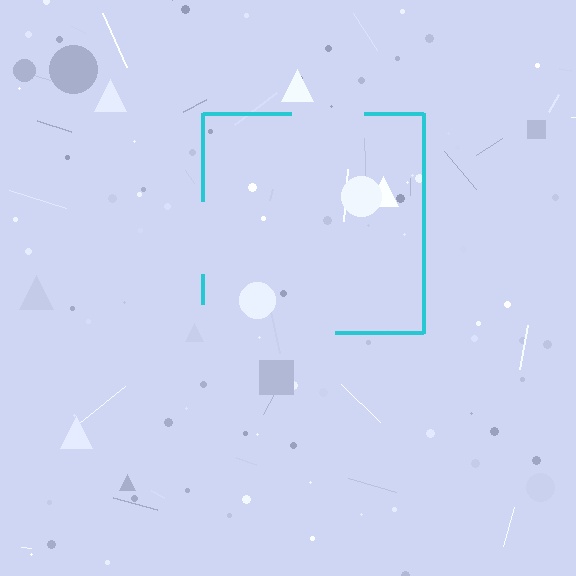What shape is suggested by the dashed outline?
The dashed outline suggests a square.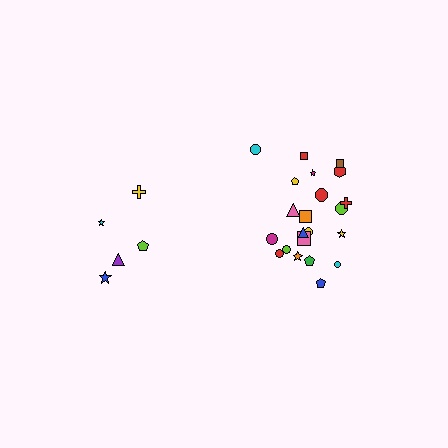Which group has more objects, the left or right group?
The right group.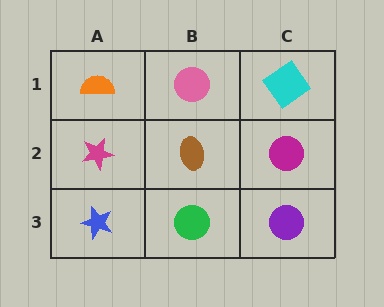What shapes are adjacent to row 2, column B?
A pink circle (row 1, column B), a green circle (row 3, column B), a magenta star (row 2, column A), a magenta circle (row 2, column C).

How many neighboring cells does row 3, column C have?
2.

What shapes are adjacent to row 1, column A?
A magenta star (row 2, column A), a pink circle (row 1, column B).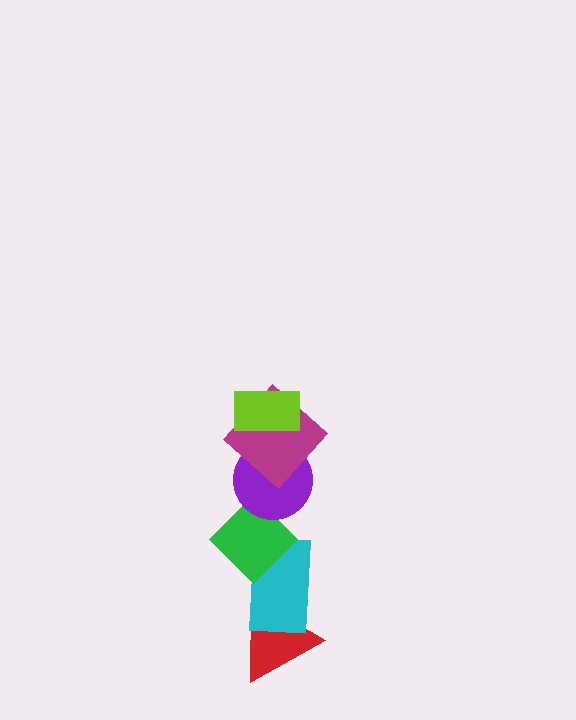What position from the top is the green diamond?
The green diamond is 4th from the top.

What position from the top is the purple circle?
The purple circle is 3rd from the top.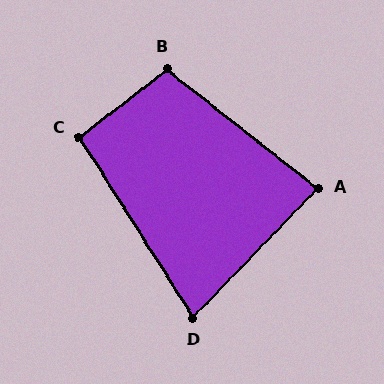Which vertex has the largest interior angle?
B, at approximately 104 degrees.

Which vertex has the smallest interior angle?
D, at approximately 76 degrees.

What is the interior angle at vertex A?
Approximately 84 degrees (acute).